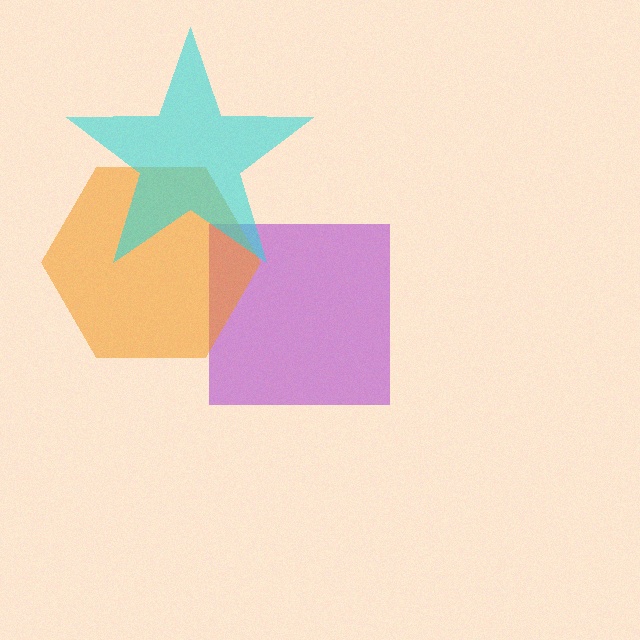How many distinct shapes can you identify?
There are 3 distinct shapes: a purple square, an orange hexagon, a cyan star.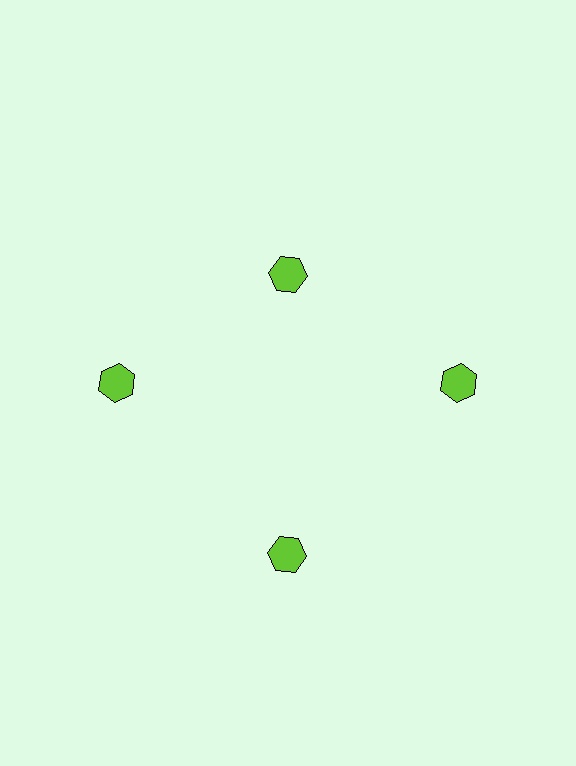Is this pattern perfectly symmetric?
No. The 4 lime hexagons are arranged in a ring, but one element near the 12 o'clock position is pulled inward toward the center, breaking the 4-fold rotational symmetry.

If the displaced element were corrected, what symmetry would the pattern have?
It would have 4-fold rotational symmetry — the pattern would map onto itself every 90 degrees.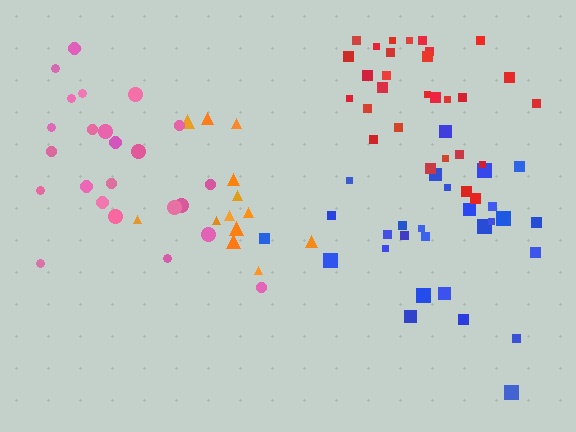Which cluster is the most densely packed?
Red.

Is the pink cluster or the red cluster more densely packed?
Red.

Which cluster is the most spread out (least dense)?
Pink.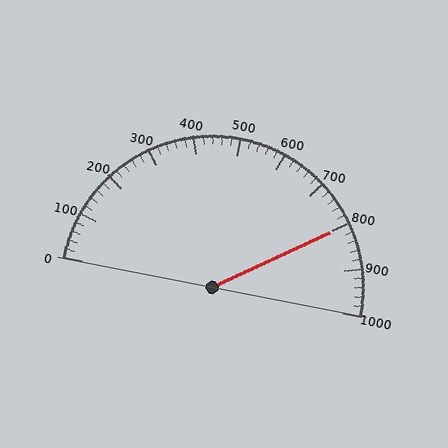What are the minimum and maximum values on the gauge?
The gauge ranges from 0 to 1000.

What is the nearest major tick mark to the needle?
The nearest major tick mark is 800.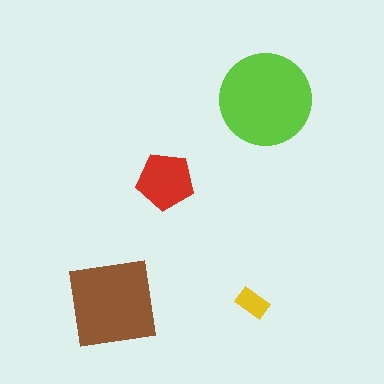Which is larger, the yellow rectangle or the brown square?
The brown square.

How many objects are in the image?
There are 4 objects in the image.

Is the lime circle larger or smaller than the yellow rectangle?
Larger.